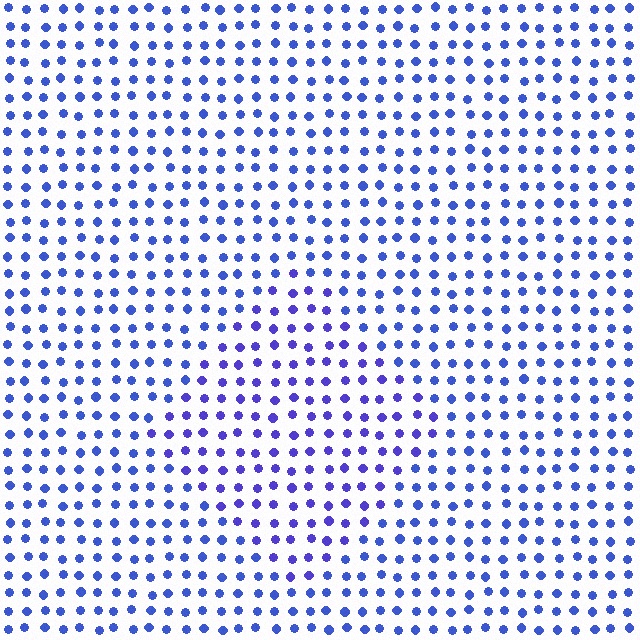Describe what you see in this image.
The image is filled with small blue elements in a uniform arrangement. A diamond-shaped region is visible where the elements are tinted to a slightly different hue, forming a subtle color boundary.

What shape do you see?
I see a diamond.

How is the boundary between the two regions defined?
The boundary is defined purely by a slight shift in hue (about 20 degrees). Spacing, size, and orientation are identical on both sides.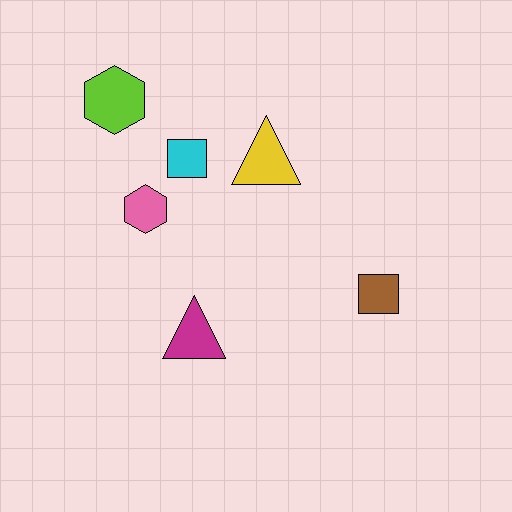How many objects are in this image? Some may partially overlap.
There are 6 objects.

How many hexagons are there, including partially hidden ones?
There are 2 hexagons.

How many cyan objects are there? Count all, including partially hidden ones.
There is 1 cyan object.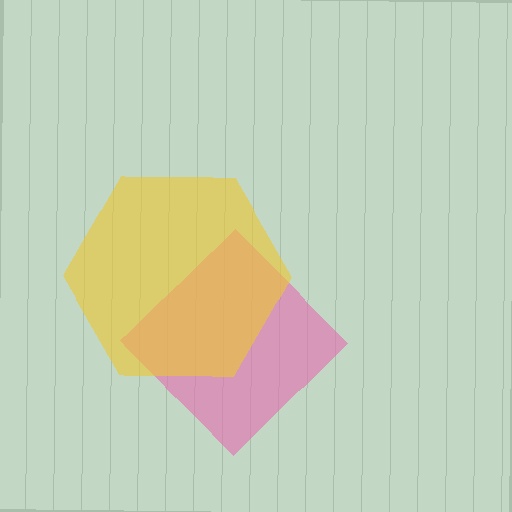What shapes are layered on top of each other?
The layered shapes are: a pink diamond, a yellow hexagon.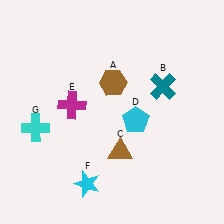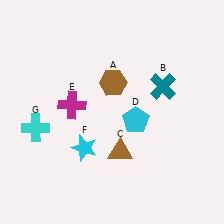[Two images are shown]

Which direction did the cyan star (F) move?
The cyan star (F) moved up.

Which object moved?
The cyan star (F) moved up.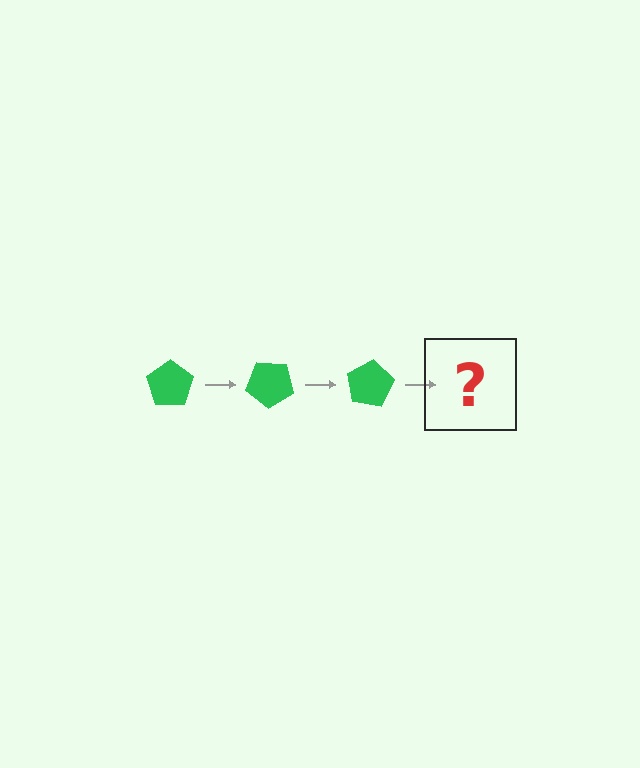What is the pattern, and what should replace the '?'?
The pattern is that the pentagon rotates 40 degrees each step. The '?' should be a green pentagon rotated 120 degrees.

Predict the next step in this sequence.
The next step is a green pentagon rotated 120 degrees.